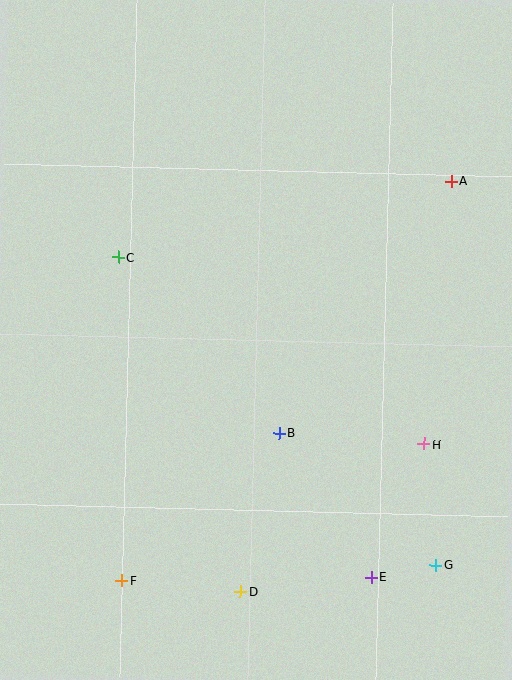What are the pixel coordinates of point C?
Point C is at (118, 257).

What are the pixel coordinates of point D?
Point D is at (240, 591).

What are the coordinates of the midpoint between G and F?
The midpoint between G and F is at (279, 573).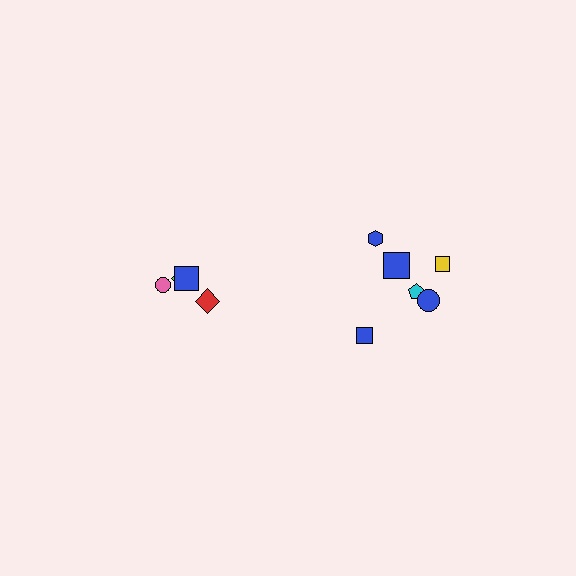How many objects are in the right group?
There are 6 objects.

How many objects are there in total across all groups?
There are 10 objects.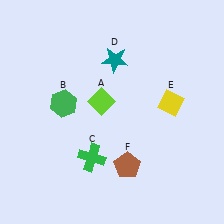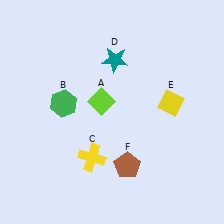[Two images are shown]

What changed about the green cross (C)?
In Image 1, C is green. In Image 2, it changed to yellow.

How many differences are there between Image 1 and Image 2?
There is 1 difference between the two images.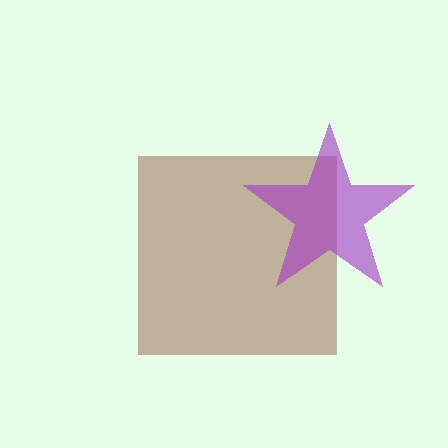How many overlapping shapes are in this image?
There are 2 overlapping shapes in the image.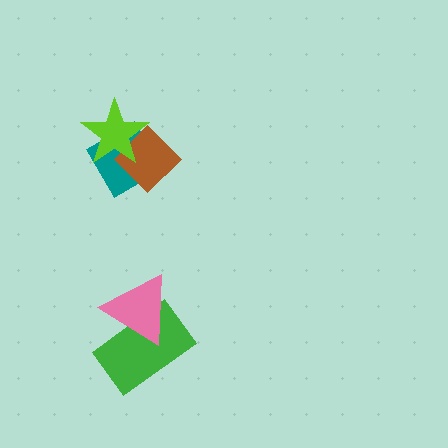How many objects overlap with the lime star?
2 objects overlap with the lime star.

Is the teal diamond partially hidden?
Yes, it is partially covered by another shape.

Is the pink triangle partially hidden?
No, no other shape covers it.